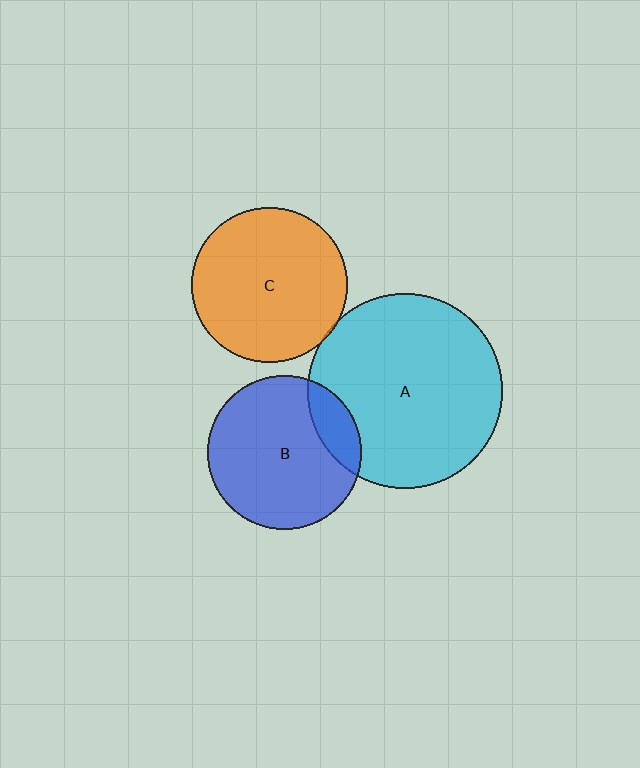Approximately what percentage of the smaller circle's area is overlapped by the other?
Approximately 15%.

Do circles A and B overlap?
Yes.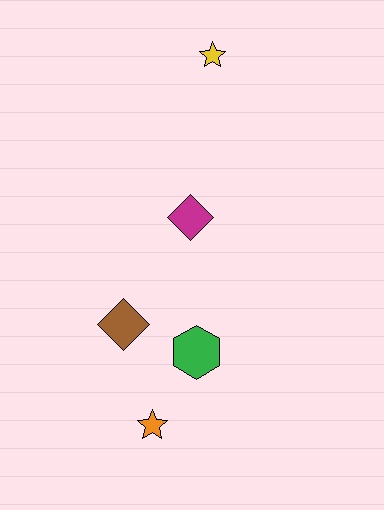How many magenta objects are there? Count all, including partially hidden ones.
There is 1 magenta object.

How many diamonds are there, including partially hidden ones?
There are 2 diamonds.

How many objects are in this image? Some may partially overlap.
There are 5 objects.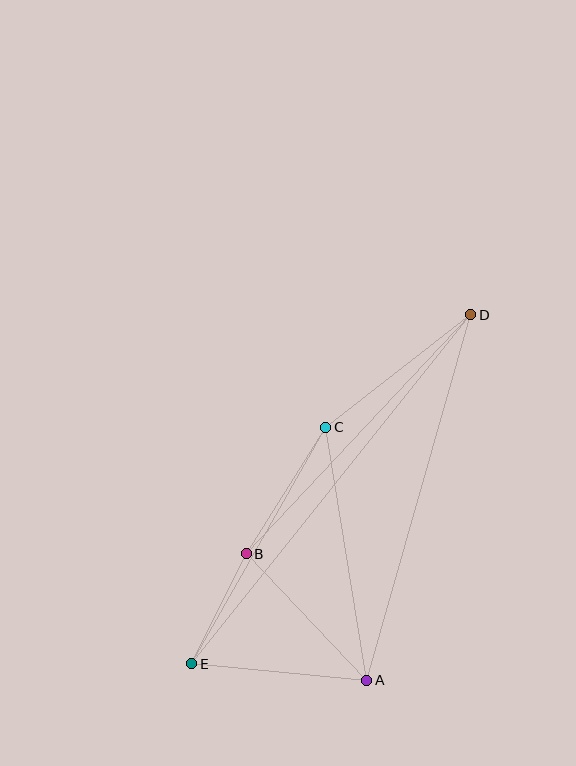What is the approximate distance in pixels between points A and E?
The distance between A and E is approximately 176 pixels.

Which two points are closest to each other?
Points B and E are closest to each other.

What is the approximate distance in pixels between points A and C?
The distance between A and C is approximately 256 pixels.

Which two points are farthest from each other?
Points D and E are farthest from each other.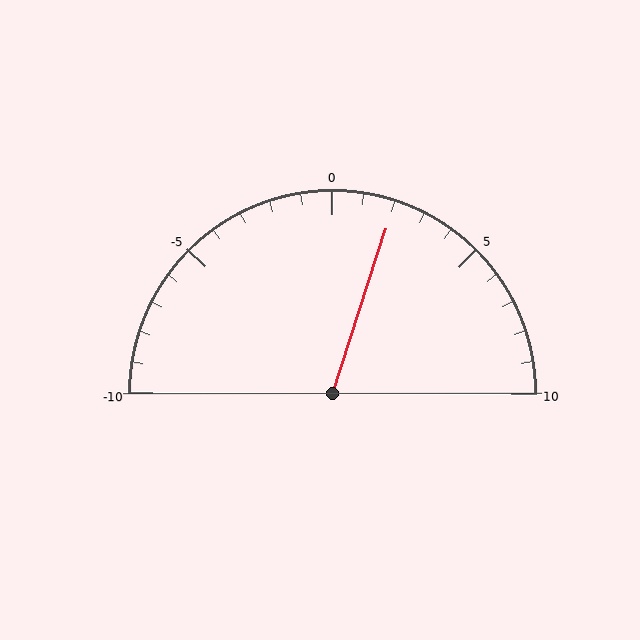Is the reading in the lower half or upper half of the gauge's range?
The reading is in the upper half of the range (-10 to 10).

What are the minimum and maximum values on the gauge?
The gauge ranges from -10 to 10.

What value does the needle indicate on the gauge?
The needle indicates approximately 2.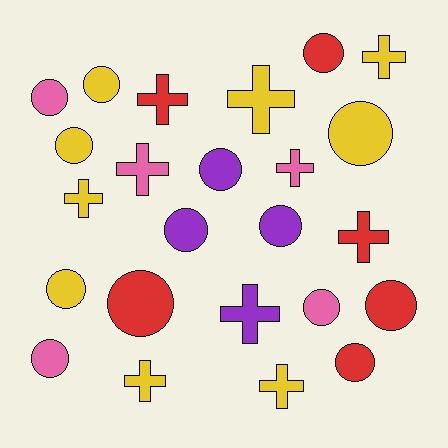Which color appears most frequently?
Yellow, with 9 objects.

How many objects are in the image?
There are 24 objects.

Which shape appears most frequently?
Circle, with 14 objects.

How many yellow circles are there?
There are 4 yellow circles.